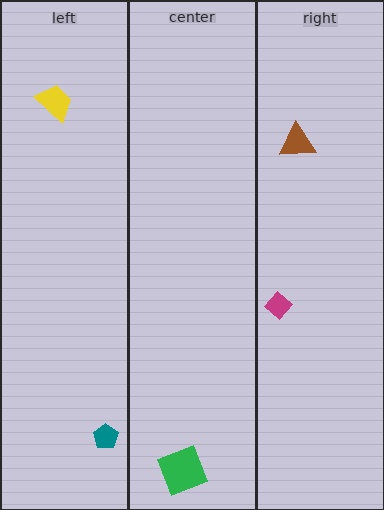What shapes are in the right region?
The brown triangle, the magenta diamond.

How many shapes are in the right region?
2.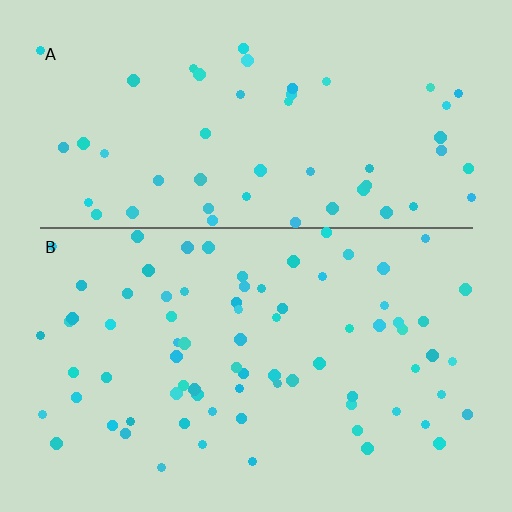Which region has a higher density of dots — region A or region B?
B (the bottom).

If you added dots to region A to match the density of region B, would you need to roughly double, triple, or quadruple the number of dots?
Approximately double.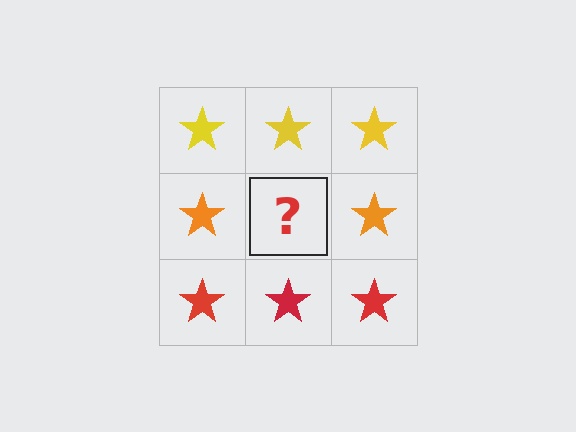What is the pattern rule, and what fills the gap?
The rule is that each row has a consistent color. The gap should be filled with an orange star.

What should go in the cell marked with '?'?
The missing cell should contain an orange star.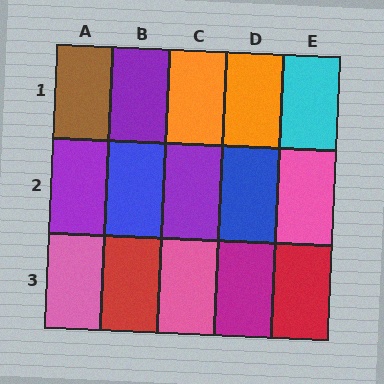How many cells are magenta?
1 cell is magenta.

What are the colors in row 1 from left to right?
Brown, purple, orange, orange, cyan.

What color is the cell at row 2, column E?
Pink.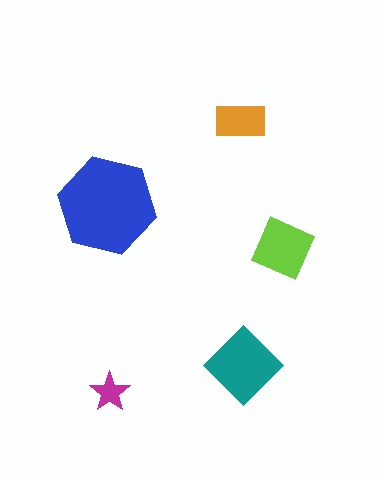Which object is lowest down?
The magenta star is bottommost.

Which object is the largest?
The blue hexagon.